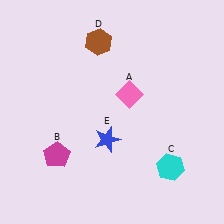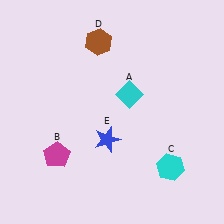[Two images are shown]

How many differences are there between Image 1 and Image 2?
There is 1 difference between the two images.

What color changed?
The diamond (A) changed from pink in Image 1 to cyan in Image 2.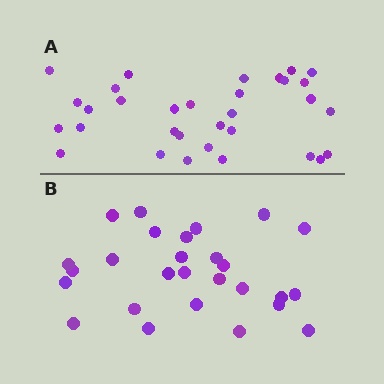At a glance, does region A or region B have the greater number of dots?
Region A (the top region) has more dots.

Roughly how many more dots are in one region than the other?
Region A has about 5 more dots than region B.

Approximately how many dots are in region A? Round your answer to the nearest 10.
About 30 dots. (The exact count is 32, which rounds to 30.)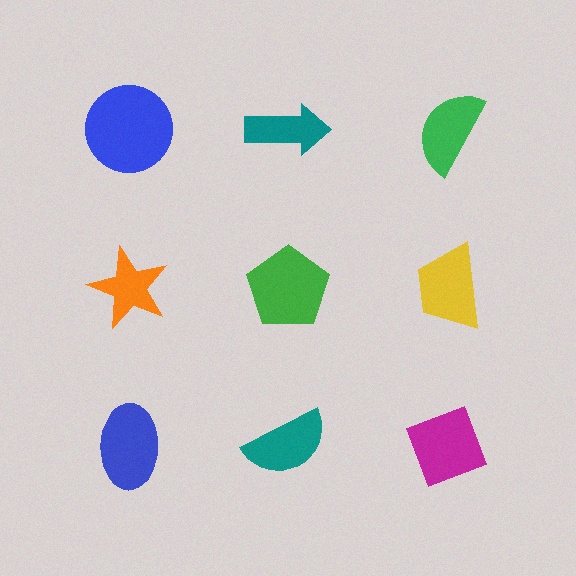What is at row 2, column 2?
A green pentagon.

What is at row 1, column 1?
A blue circle.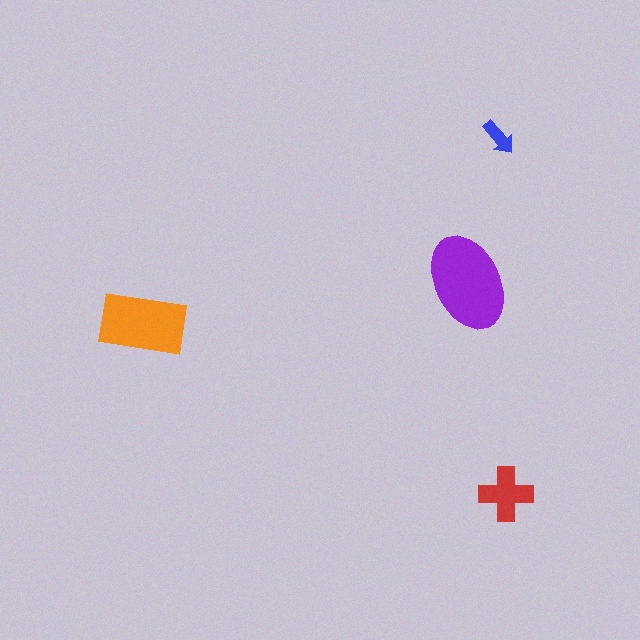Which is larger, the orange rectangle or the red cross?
The orange rectangle.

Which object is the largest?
The purple ellipse.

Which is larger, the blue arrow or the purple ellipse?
The purple ellipse.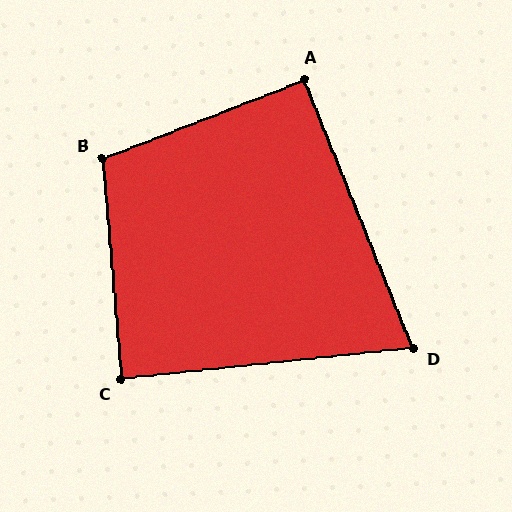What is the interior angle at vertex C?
Approximately 89 degrees (approximately right).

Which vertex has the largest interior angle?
B, at approximately 106 degrees.